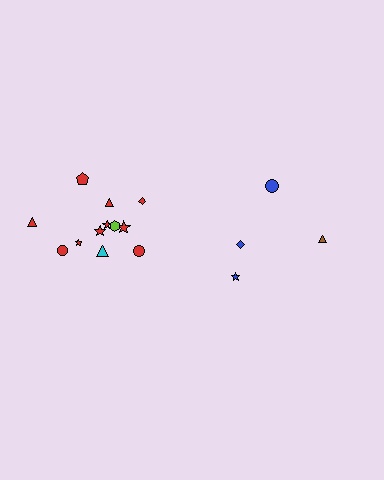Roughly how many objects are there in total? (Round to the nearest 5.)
Roughly 15 objects in total.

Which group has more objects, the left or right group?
The left group.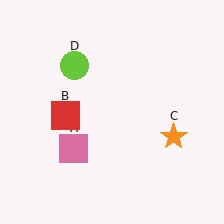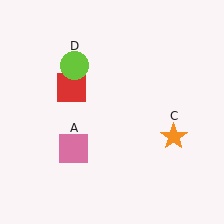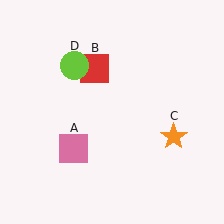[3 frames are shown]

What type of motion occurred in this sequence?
The red square (object B) rotated clockwise around the center of the scene.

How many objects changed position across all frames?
1 object changed position: red square (object B).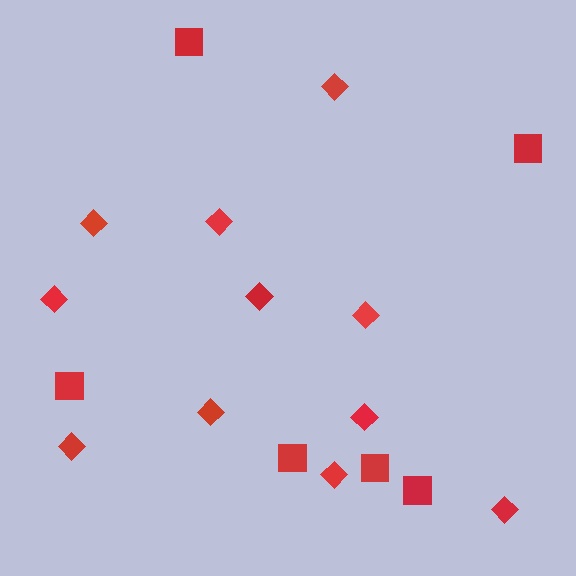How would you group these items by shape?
There are 2 groups: one group of diamonds (11) and one group of squares (6).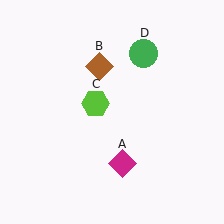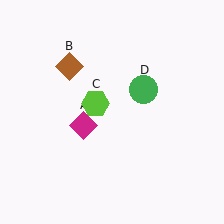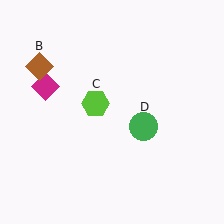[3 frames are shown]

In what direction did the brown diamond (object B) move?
The brown diamond (object B) moved left.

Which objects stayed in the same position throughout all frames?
Lime hexagon (object C) remained stationary.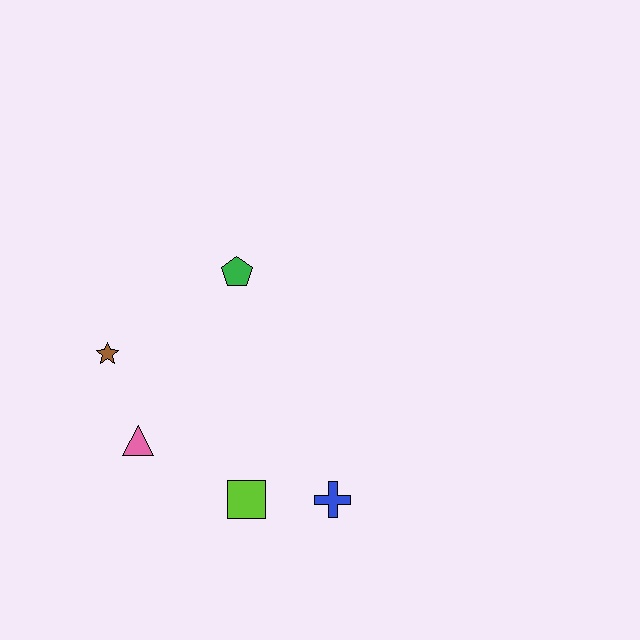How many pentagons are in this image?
There is 1 pentagon.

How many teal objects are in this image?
There are no teal objects.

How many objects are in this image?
There are 5 objects.